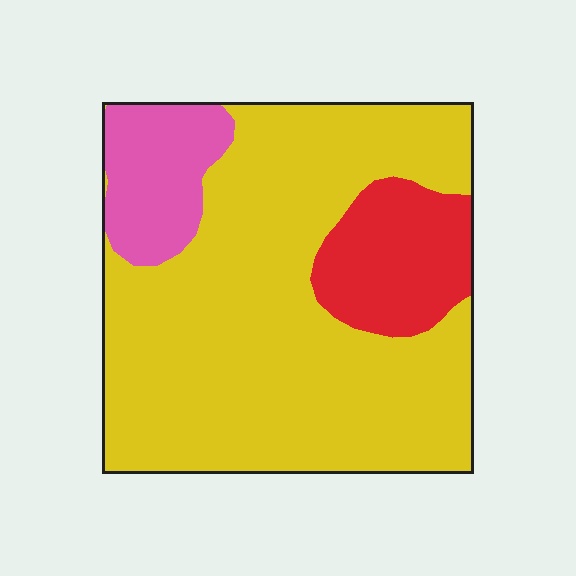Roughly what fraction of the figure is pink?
Pink covers about 10% of the figure.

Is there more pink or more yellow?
Yellow.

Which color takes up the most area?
Yellow, at roughly 75%.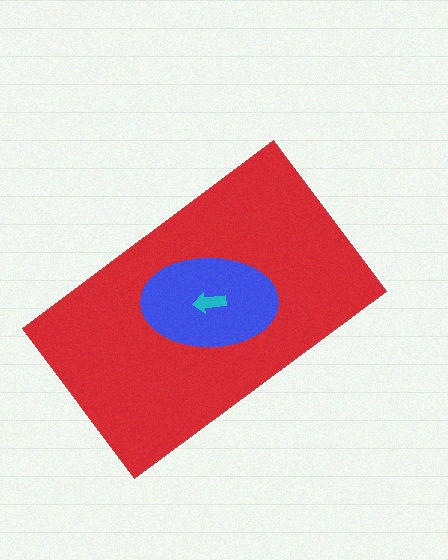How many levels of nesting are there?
3.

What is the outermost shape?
The red rectangle.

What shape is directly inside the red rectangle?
The blue ellipse.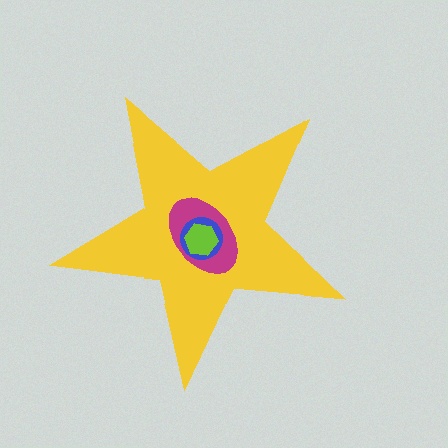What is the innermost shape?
The lime hexagon.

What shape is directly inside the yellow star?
The magenta ellipse.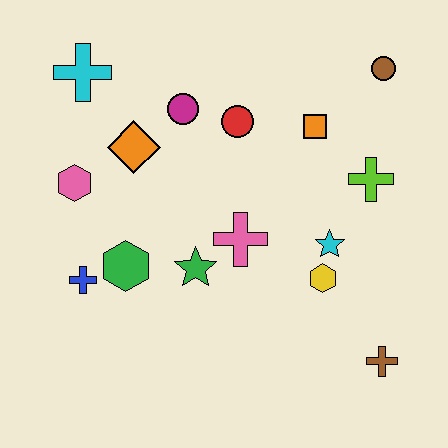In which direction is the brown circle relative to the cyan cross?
The brown circle is to the right of the cyan cross.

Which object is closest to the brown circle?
The orange square is closest to the brown circle.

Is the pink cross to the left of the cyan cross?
No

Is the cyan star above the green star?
Yes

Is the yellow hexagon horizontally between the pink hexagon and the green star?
No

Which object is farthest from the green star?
The brown circle is farthest from the green star.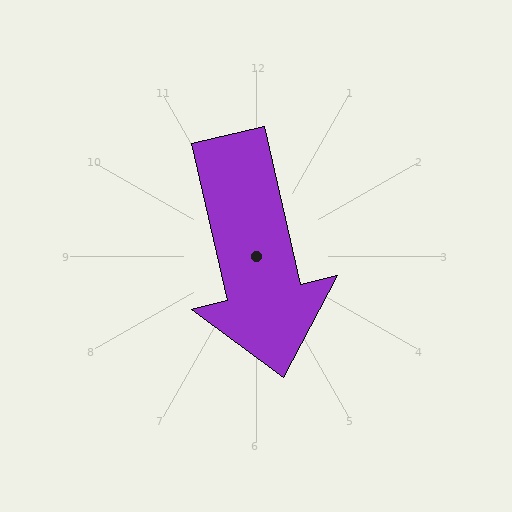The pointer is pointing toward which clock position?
Roughly 6 o'clock.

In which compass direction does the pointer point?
South.